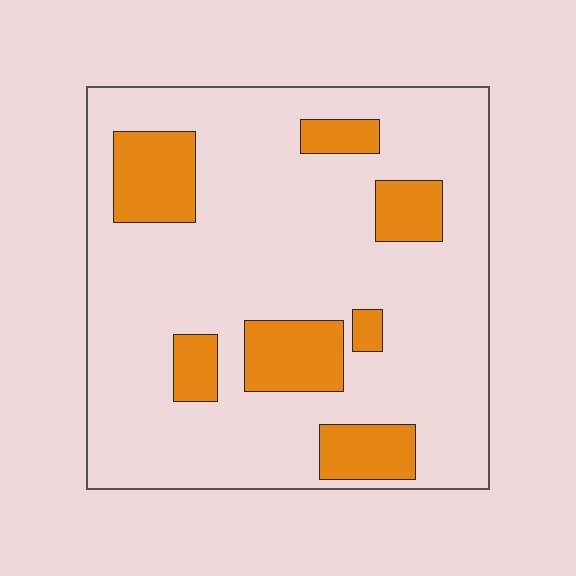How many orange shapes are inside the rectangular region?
7.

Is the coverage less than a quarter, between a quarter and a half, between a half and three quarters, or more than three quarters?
Less than a quarter.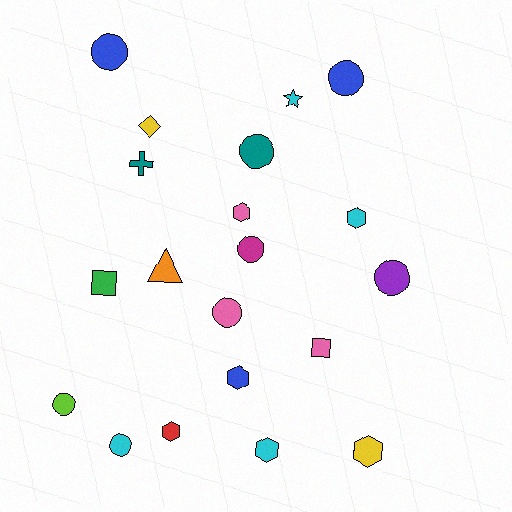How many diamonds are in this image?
There is 1 diamond.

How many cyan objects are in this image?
There are 4 cyan objects.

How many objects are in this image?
There are 20 objects.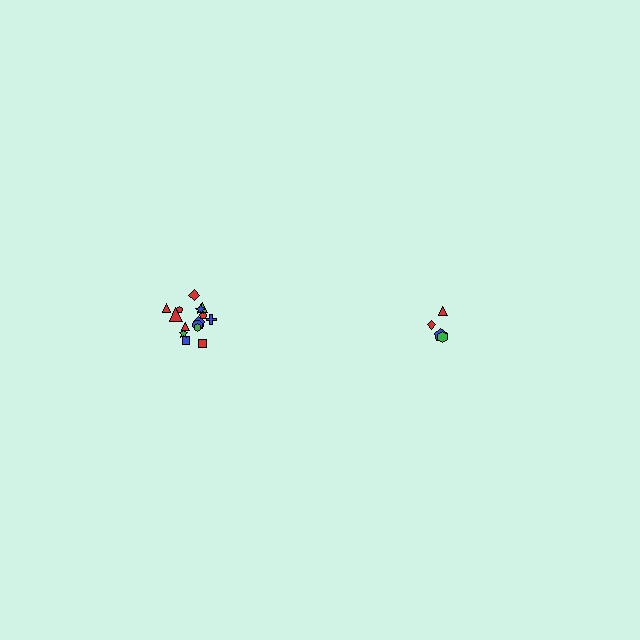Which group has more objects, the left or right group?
The left group.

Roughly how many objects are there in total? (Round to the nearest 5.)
Roughly 20 objects in total.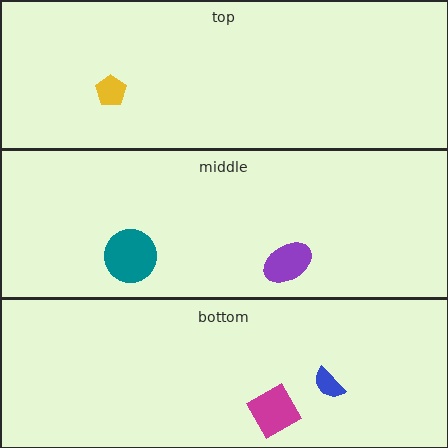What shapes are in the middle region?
The purple ellipse, the teal circle.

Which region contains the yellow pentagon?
The top region.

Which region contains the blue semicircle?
The bottom region.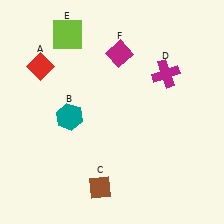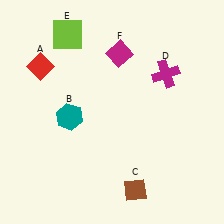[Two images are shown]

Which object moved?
The brown diamond (C) moved right.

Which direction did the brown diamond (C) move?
The brown diamond (C) moved right.